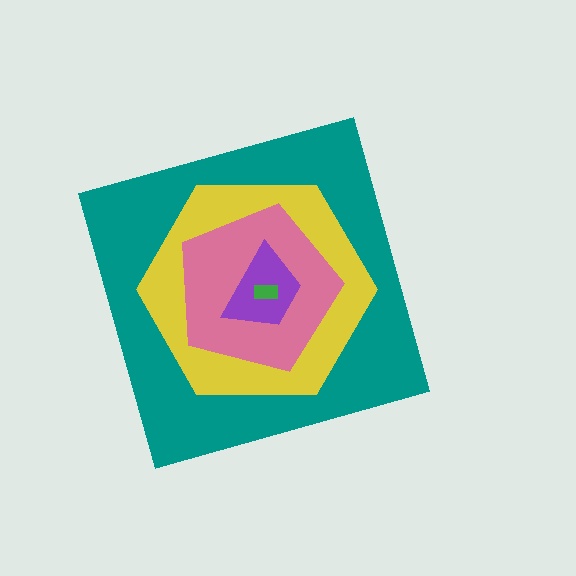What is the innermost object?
The green rectangle.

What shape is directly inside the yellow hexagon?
The pink pentagon.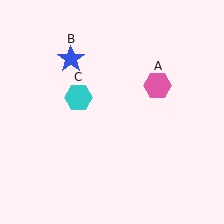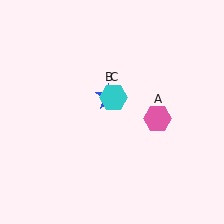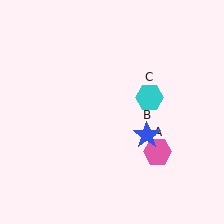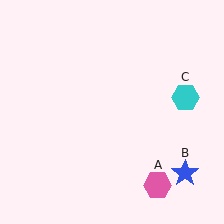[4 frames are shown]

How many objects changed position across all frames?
3 objects changed position: pink hexagon (object A), blue star (object B), cyan hexagon (object C).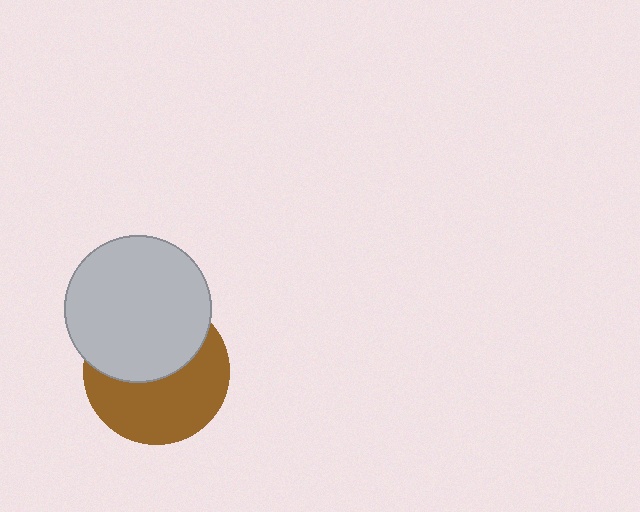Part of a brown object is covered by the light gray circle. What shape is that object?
It is a circle.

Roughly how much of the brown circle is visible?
About half of it is visible (roughly 54%).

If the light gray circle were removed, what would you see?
You would see the complete brown circle.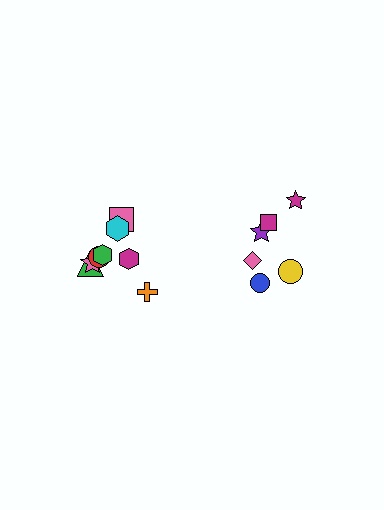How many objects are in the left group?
There are 8 objects.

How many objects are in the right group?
There are 6 objects.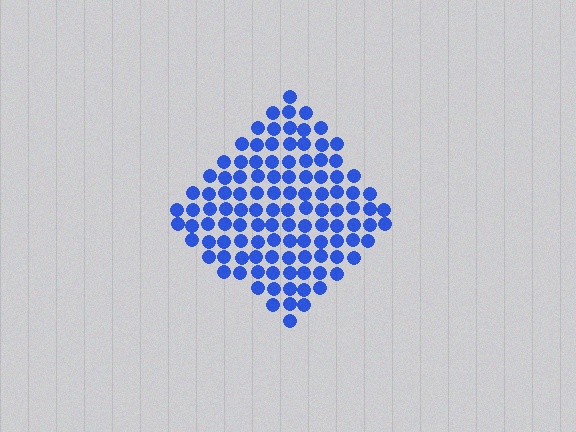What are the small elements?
The small elements are circles.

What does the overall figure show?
The overall figure shows a diamond.